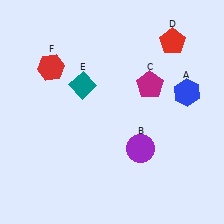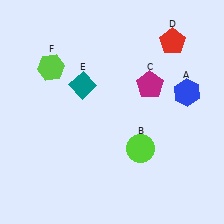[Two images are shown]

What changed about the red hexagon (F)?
In Image 1, F is red. In Image 2, it changed to lime.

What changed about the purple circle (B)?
In Image 1, B is purple. In Image 2, it changed to lime.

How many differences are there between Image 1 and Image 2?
There are 2 differences between the two images.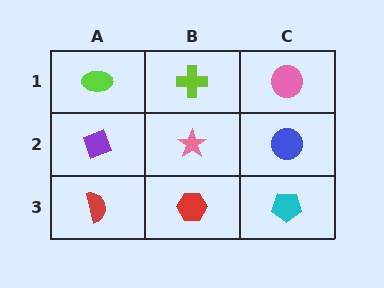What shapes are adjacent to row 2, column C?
A pink circle (row 1, column C), a cyan pentagon (row 3, column C), a pink star (row 2, column B).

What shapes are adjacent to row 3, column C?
A blue circle (row 2, column C), a red hexagon (row 3, column B).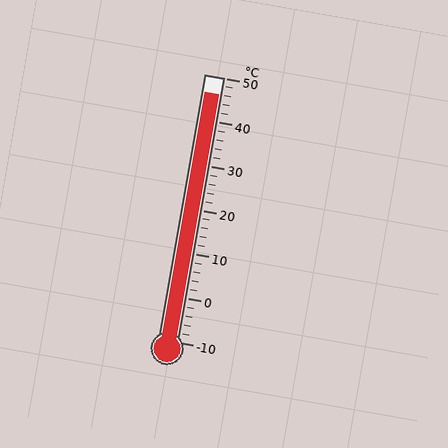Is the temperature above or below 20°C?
The temperature is above 20°C.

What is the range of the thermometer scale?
The thermometer scale ranges from -10°C to 50°C.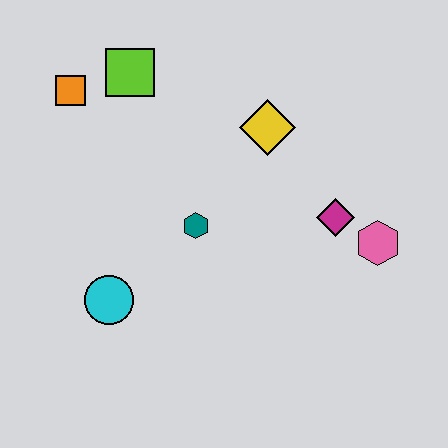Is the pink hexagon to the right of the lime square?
Yes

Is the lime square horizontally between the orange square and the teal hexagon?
Yes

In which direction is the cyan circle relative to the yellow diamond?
The cyan circle is below the yellow diamond.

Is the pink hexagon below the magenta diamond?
Yes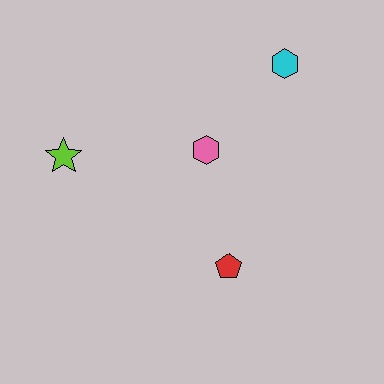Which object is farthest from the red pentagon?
The cyan hexagon is farthest from the red pentagon.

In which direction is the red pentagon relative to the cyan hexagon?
The red pentagon is below the cyan hexagon.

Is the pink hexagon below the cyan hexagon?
Yes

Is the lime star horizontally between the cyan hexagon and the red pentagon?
No